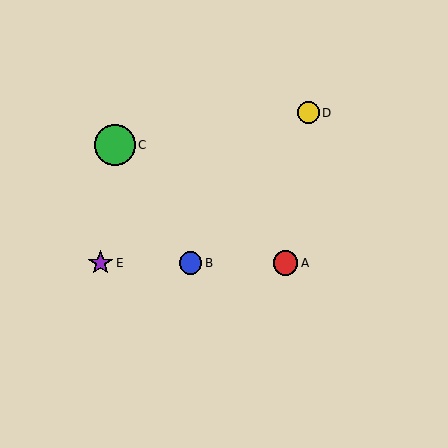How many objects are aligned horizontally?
3 objects (A, B, E) are aligned horizontally.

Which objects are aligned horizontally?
Objects A, B, E are aligned horizontally.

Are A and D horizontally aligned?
No, A is at y≈263 and D is at y≈113.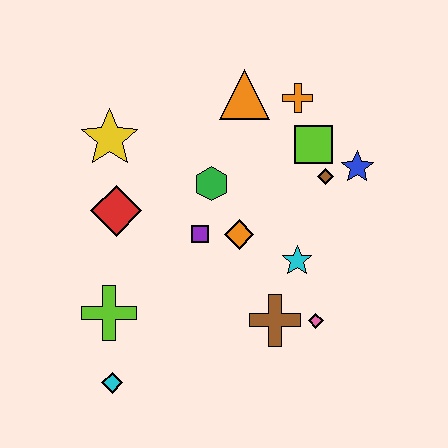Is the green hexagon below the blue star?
Yes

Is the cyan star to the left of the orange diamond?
No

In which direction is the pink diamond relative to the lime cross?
The pink diamond is to the right of the lime cross.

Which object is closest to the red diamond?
The yellow star is closest to the red diamond.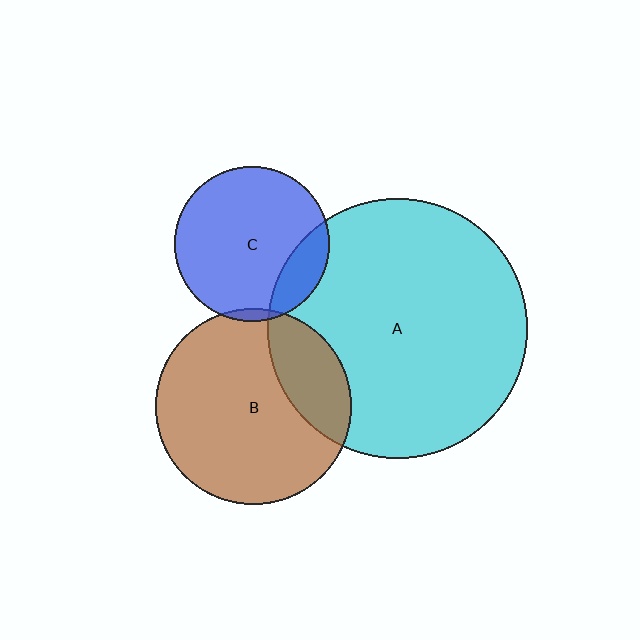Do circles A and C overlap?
Yes.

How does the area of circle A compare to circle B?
Approximately 1.8 times.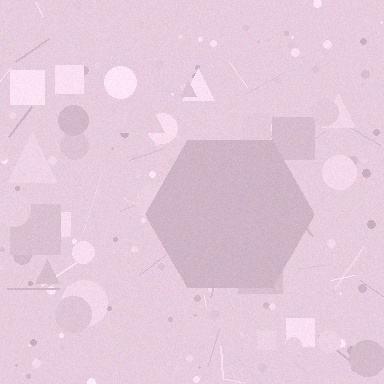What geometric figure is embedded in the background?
A hexagon is embedded in the background.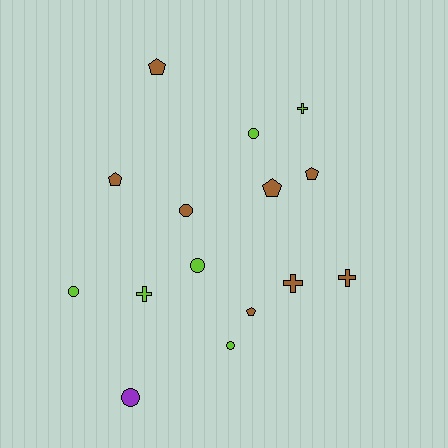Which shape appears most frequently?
Circle, with 6 objects.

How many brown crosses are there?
There are 2 brown crosses.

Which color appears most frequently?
Brown, with 8 objects.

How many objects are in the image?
There are 15 objects.